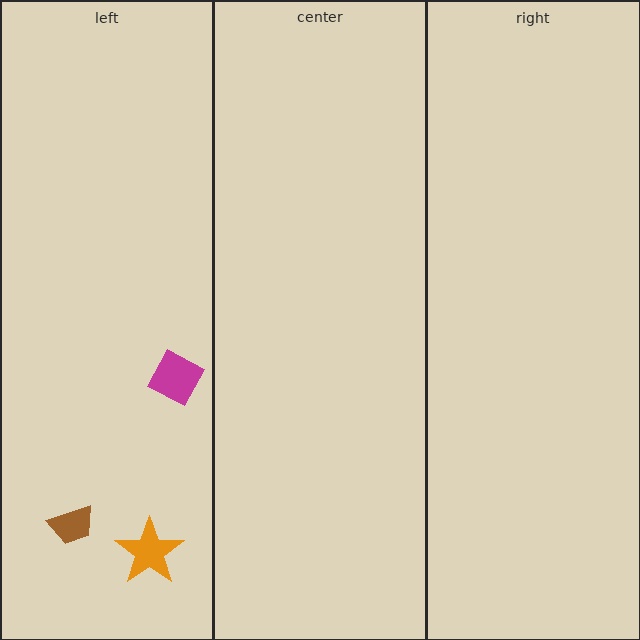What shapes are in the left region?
The brown trapezoid, the magenta diamond, the orange star.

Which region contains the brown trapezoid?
The left region.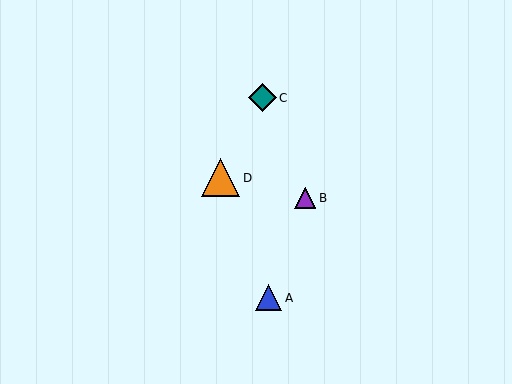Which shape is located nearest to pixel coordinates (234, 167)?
The orange triangle (labeled D) at (221, 178) is nearest to that location.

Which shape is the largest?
The orange triangle (labeled D) is the largest.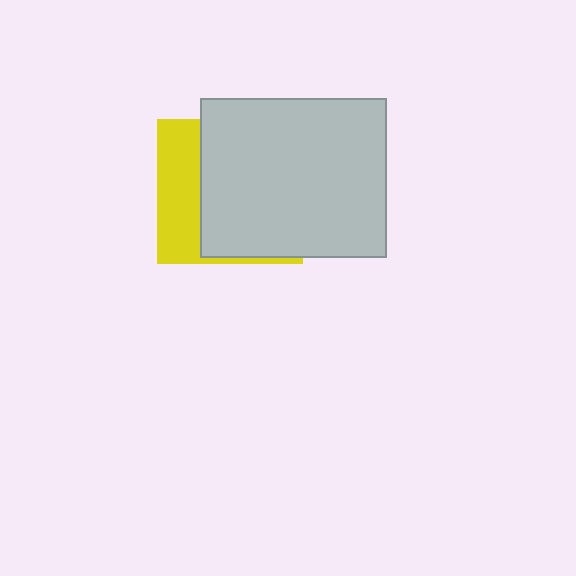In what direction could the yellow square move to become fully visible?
The yellow square could move left. That would shift it out from behind the light gray rectangle entirely.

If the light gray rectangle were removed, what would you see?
You would see the complete yellow square.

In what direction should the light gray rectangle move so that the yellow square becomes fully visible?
The light gray rectangle should move right. That is the shortest direction to clear the overlap and leave the yellow square fully visible.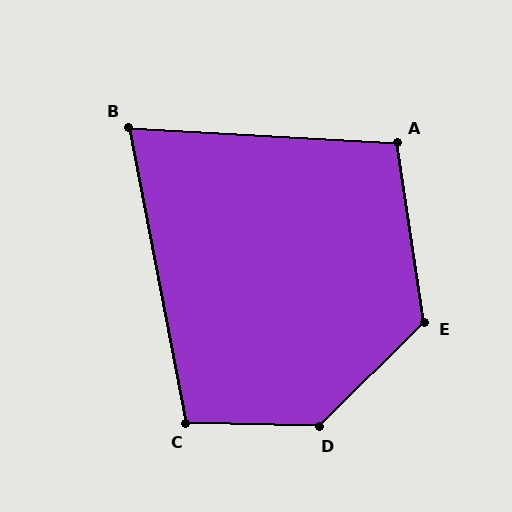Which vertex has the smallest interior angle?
B, at approximately 76 degrees.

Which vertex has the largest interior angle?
D, at approximately 134 degrees.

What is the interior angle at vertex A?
Approximately 102 degrees (obtuse).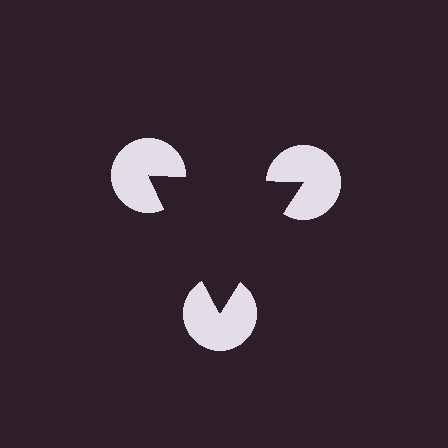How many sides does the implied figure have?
3 sides.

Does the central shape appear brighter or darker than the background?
It typically appears slightly darker than the background, even though no actual brightness change is drawn.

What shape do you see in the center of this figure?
An illusory triangle — its edges are inferred from the aligned wedge cuts in the pac-man discs, not physically drawn.